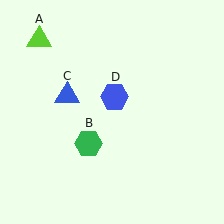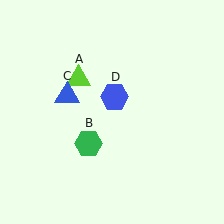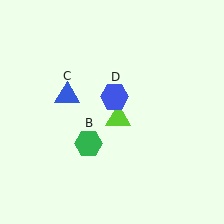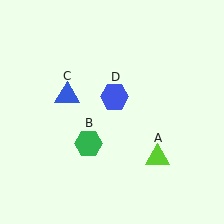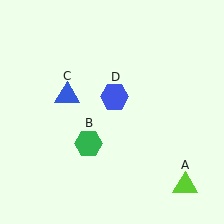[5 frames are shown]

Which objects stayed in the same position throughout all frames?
Green hexagon (object B) and blue triangle (object C) and blue hexagon (object D) remained stationary.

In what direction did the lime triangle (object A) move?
The lime triangle (object A) moved down and to the right.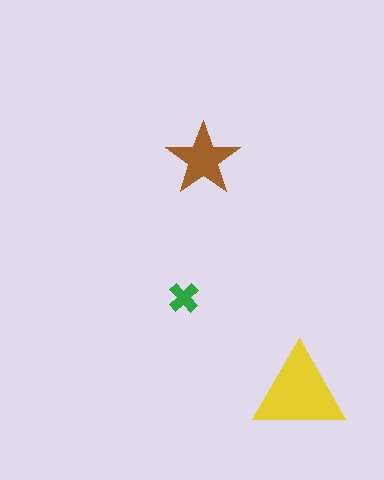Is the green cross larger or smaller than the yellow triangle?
Smaller.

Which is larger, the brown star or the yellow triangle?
The yellow triangle.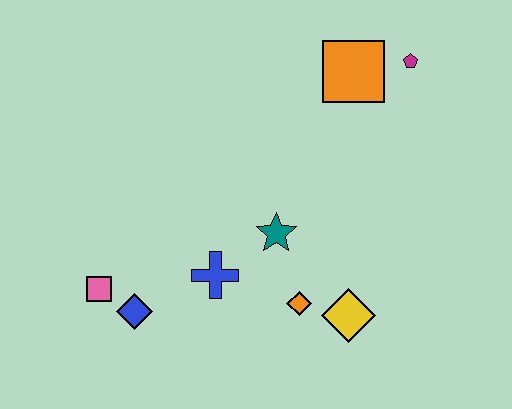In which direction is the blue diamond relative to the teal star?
The blue diamond is to the left of the teal star.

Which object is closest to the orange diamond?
The yellow diamond is closest to the orange diamond.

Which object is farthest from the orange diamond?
The magenta pentagon is farthest from the orange diamond.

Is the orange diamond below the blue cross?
Yes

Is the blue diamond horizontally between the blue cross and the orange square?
No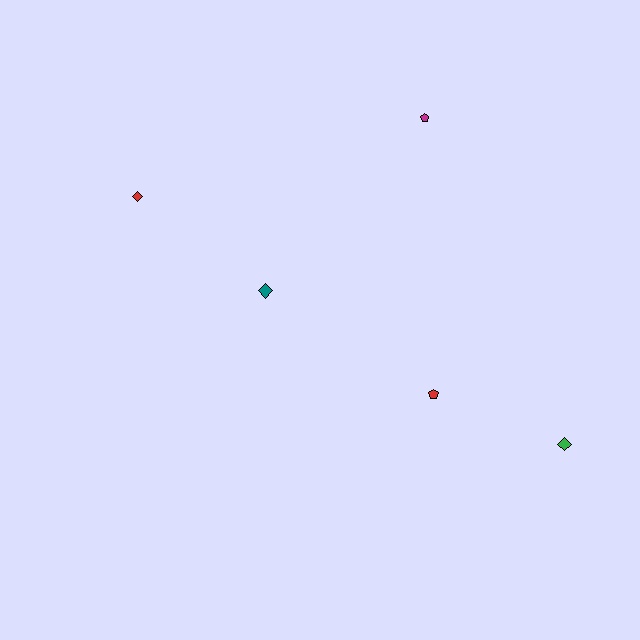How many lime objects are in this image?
There are no lime objects.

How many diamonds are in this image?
There are 3 diamonds.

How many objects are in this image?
There are 5 objects.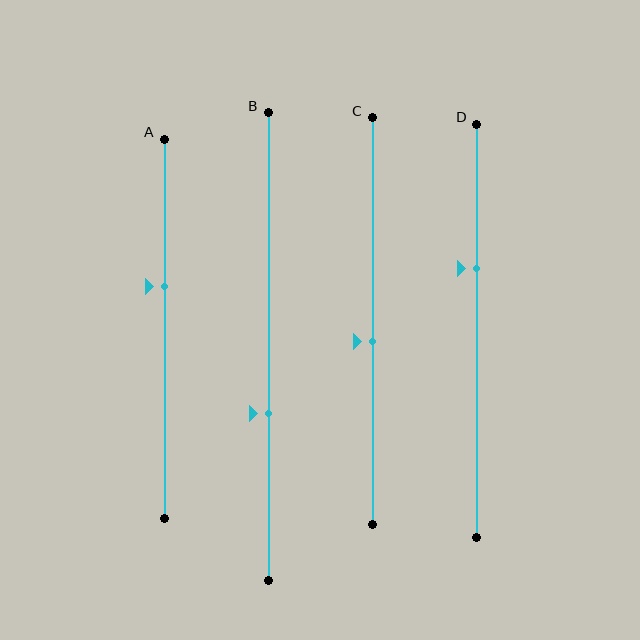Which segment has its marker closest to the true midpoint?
Segment C has its marker closest to the true midpoint.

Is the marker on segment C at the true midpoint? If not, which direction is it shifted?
No, the marker on segment C is shifted downward by about 5% of the segment length.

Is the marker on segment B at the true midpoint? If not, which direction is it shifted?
No, the marker on segment B is shifted downward by about 14% of the segment length.